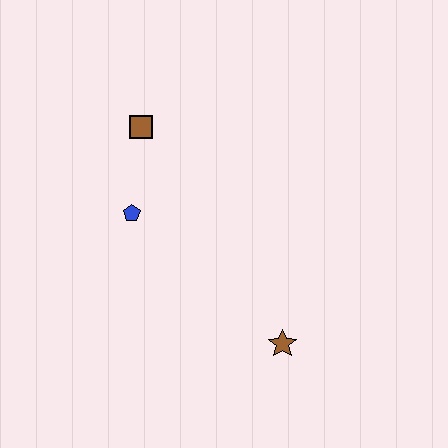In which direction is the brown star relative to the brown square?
The brown star is below the brown square.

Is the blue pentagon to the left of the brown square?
Yes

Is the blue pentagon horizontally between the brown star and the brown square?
No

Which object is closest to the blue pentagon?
The brown square is closest to the blue pentagon.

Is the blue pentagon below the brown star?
No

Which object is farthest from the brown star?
The brown square is farthest from the brown star.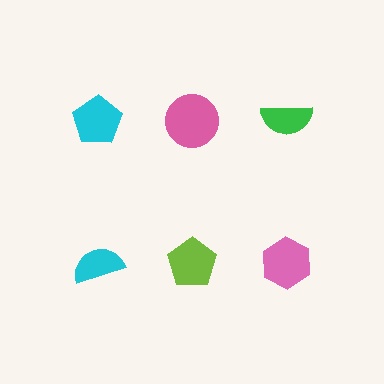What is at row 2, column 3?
A pink hexagon.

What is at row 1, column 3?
A green semicircle.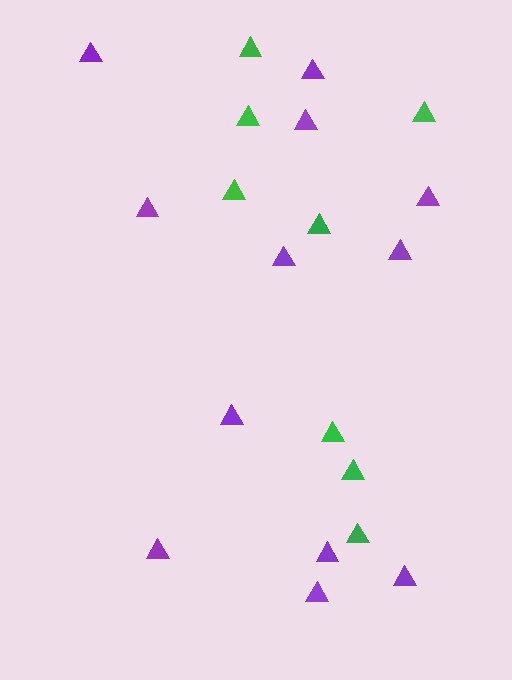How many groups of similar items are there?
There are 2 groups: one group of green triangles (8) and one group of purple triangles (12).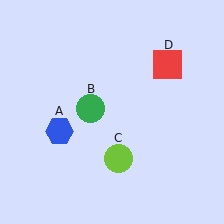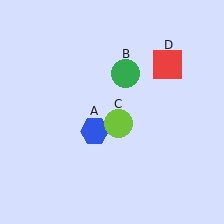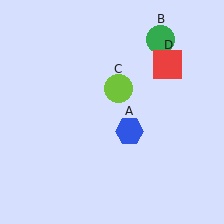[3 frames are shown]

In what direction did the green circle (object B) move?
The green circle (object B) moved up and to the right.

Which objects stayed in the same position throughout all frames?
Red square (object D) remained stationary.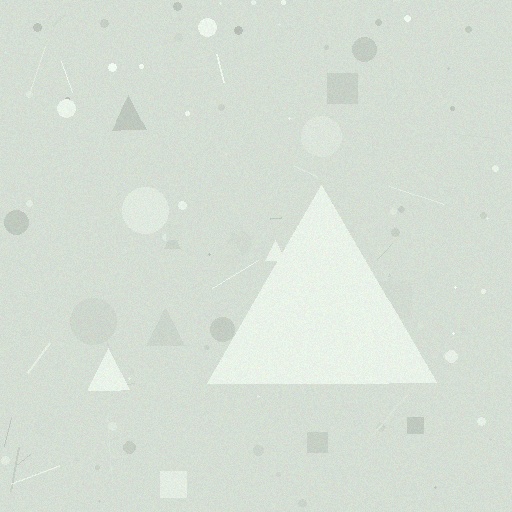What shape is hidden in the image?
A triangle is hidden in the image.